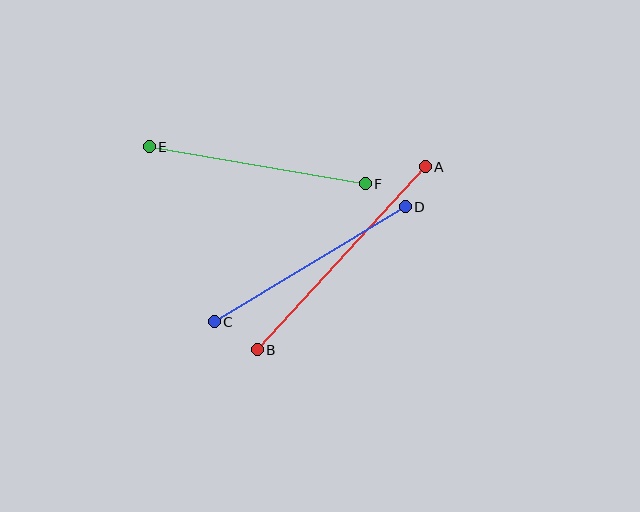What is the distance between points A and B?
The distance is approximately 248 pixels.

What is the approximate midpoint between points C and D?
The midpoint is at approximately (310, 264) pixels.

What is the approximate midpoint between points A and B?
The midpoint is at approximately (341, 258) pixels.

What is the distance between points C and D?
The distance is approximately 223 pixels.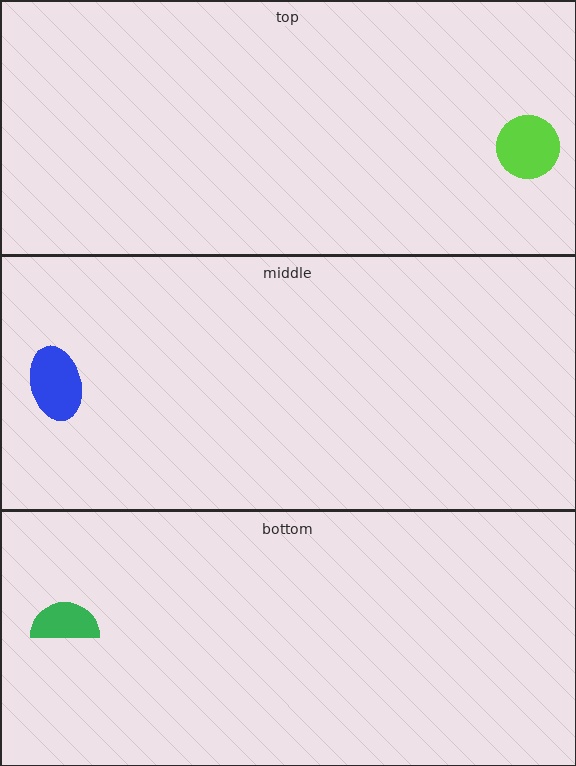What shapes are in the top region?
The lime circle.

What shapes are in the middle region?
The blue ellipse.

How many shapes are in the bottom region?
1.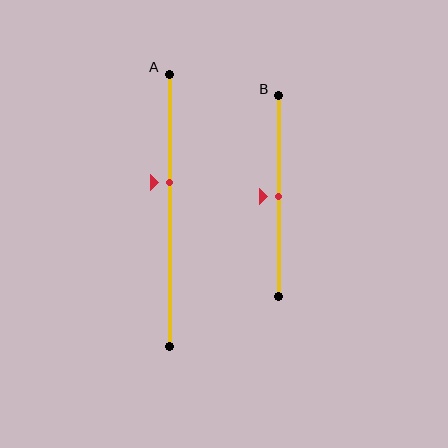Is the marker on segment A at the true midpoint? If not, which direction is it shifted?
No, the marker on segment A is shifted upward by about 10% of the segment length.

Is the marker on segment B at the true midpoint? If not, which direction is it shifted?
Yes, the marker on segment B is at the true midpoint.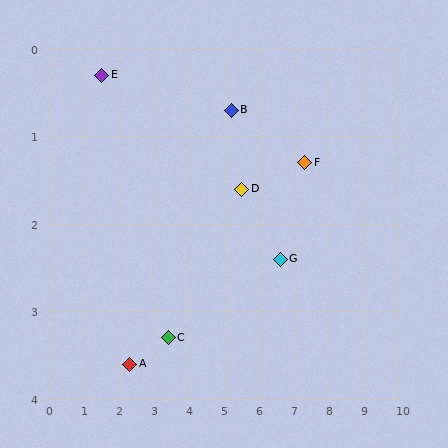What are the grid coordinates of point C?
Point C is at approximately (3.4, 3.3).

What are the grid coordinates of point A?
Point A is at approximately (2.3, 3.6).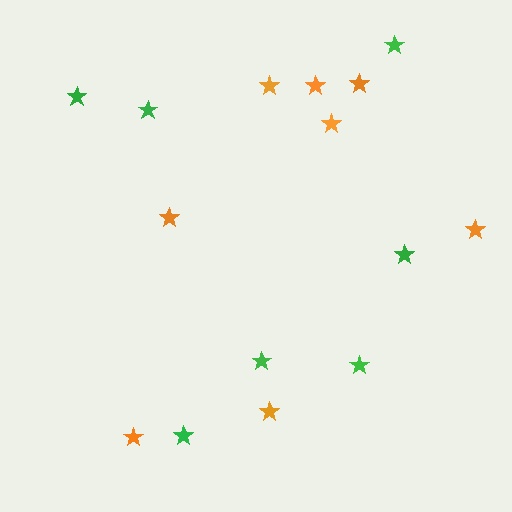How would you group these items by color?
There are 2 groups: one group of green stars (7) and one group of orange stars (8).